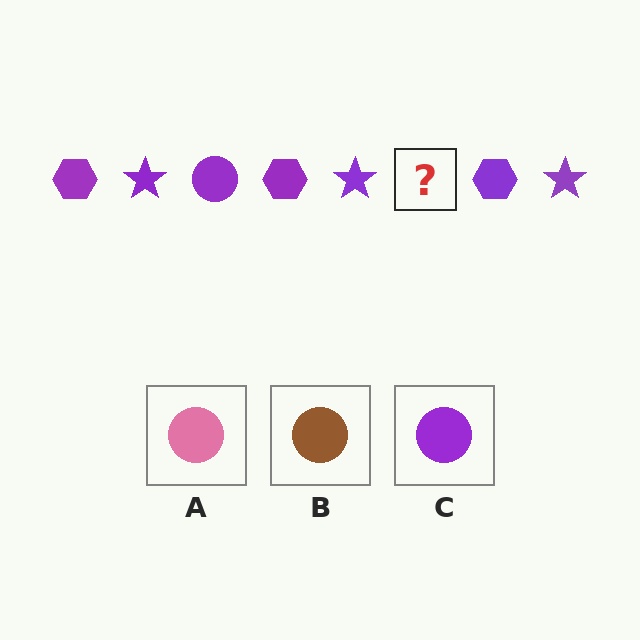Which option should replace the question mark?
Option C.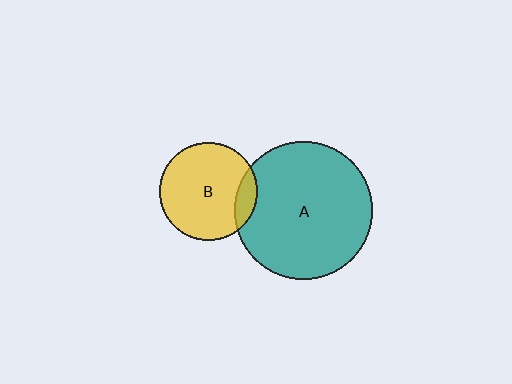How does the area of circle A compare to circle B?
Approximately 2.0 times.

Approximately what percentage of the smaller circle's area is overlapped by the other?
Approximately 10%.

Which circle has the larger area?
Circle A (teal).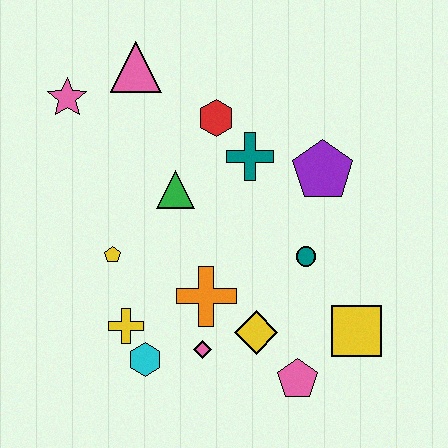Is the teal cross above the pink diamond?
Yes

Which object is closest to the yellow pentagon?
The yellow cross is closest to the yellow pentagon.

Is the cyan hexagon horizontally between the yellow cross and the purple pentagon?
Yes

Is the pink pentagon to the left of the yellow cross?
No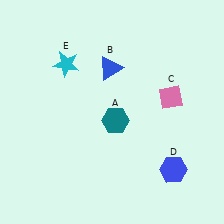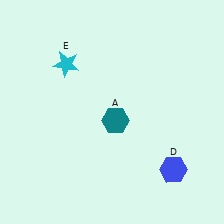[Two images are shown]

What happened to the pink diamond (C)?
The pink diamond (C) was removed in Image 2. It was in the top-right area of Image 1.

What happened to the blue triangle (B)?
The blue triangle (B) was removed in Image 2. It was in the top-left area of Image 1.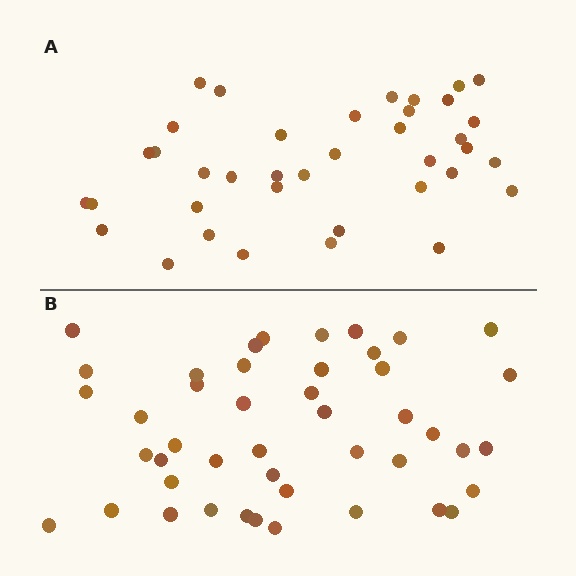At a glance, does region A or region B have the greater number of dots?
Region B (the bottom region) has more dots.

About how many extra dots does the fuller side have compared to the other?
Region B has roughly 8 or so more dots than region A.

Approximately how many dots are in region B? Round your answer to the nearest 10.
About 40 dots. (The exact count is 45, which rounds to 40.)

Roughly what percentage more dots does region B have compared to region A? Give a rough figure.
About 20% more.